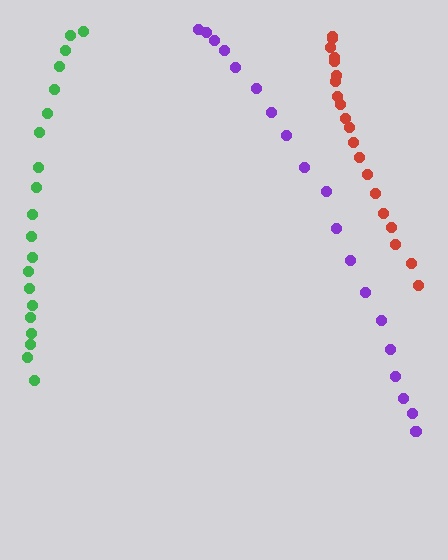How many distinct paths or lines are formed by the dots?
There are 3 distinct paths.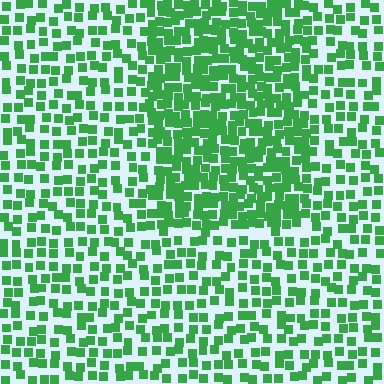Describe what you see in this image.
The image contains small green elements arranged at two different densities. A rectangle-shaped region is visible where the elements are more densely packed than the surrounding area.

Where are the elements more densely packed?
The elements are more densely packed inside the rectangle boundary.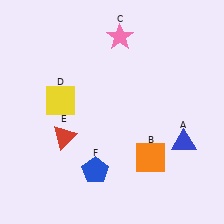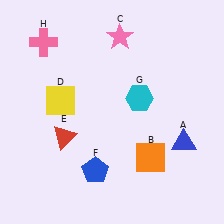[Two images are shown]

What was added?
A cyan hexagon (G), a pink cross (H) were added in Image 2.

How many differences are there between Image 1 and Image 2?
There are 2 differences between the two images.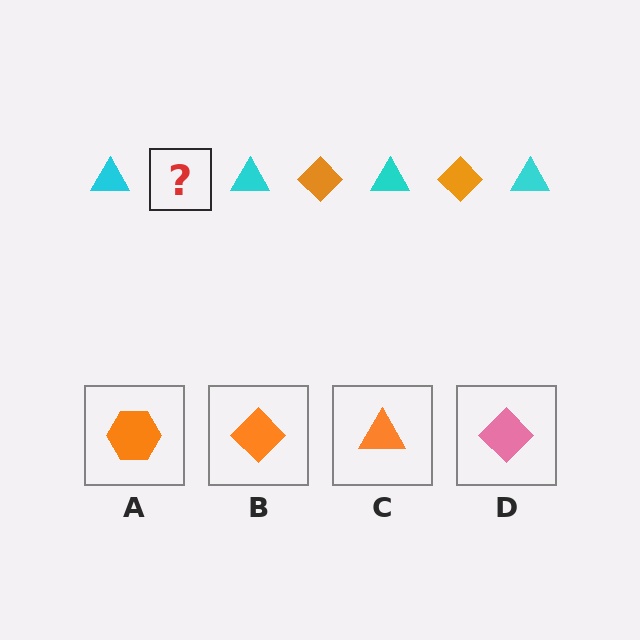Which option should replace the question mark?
Option B.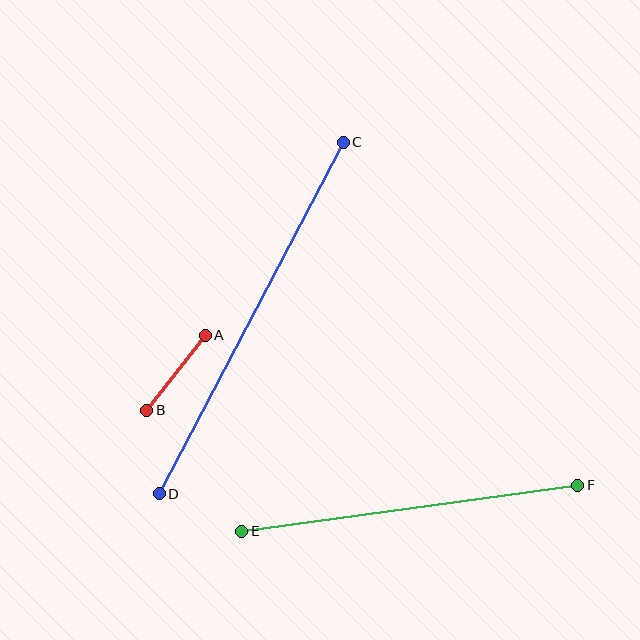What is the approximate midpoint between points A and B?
The midpoint is at approximately (176, 373) pixels.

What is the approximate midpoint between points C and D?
The midpoint is at approximately (251, 318) pixels.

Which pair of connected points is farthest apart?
Points C and D are farthest apart.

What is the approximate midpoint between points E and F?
The midpoint is at approximately (410, 508) pixels.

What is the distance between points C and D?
The distance is approximately 397 pixels.